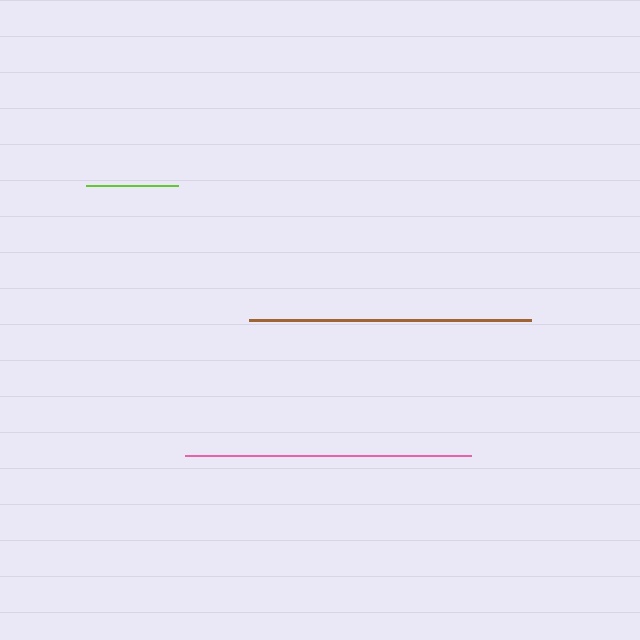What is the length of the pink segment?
The pink segment is approximately 286 pixels long.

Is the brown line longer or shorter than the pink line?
The pink line is longer than the brown line.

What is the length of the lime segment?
The lime segment is approximately 93 pixels long.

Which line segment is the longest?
The pink line is the longest at approximately 286 pixels.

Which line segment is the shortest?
The lime line is the shortest at approximately 93 pixels.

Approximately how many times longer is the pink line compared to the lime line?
The pink line is approximately 3.1 times the length of the lime line.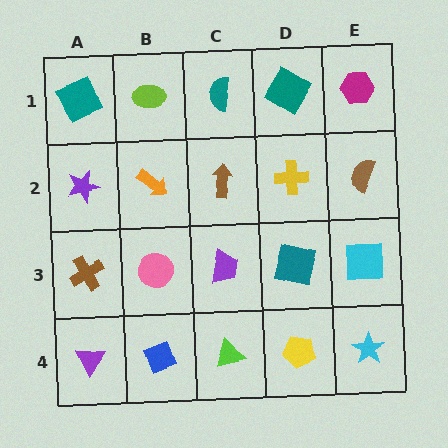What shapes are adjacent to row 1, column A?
A purple star (row 2, column A), a lime ellipse (row 1, column B).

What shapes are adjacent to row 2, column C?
A teal semicircle (row 1, column C), a purple trapezoid (row 3, column C), an orange arrow (row 2, column B), a yellow cross (row 2, column D).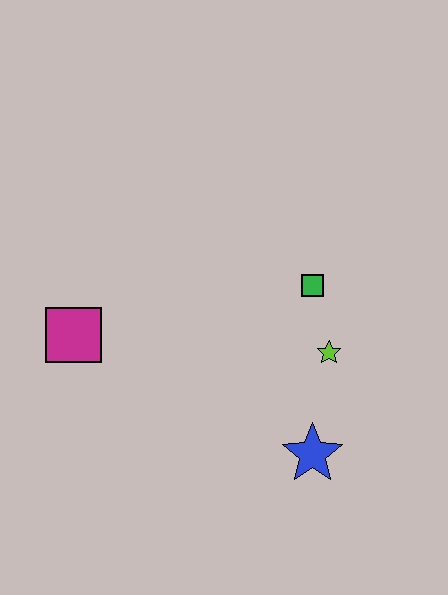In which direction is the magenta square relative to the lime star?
The magenta square is to the left of the lime star.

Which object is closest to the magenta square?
The green square is closest to the magenta square.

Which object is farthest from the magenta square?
The blue star is farthest from the magenta square.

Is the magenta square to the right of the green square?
No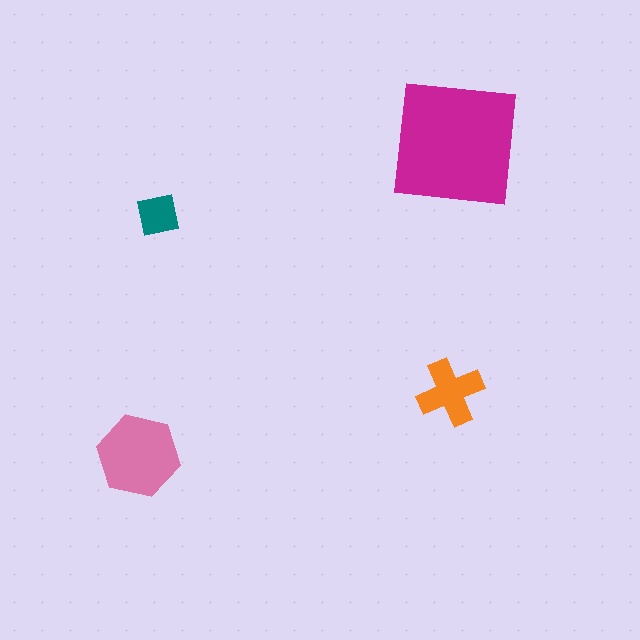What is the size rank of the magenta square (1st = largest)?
1st.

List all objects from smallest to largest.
The teal square, the orange cross, the pink hexagon, the magenta square.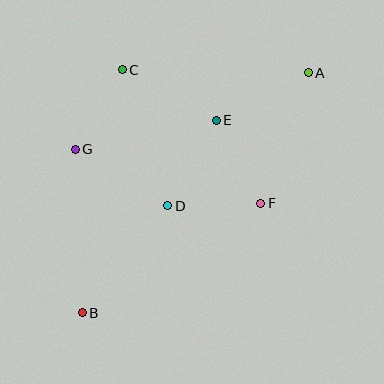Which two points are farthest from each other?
Points A and B are farthest from each other.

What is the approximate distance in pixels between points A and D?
The distance between A and D is approximately 194 pixels.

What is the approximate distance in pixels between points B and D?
The distance between B and D is approximately 137 pixels.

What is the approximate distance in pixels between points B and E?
The distance between B and E is approximately 235 pixels.